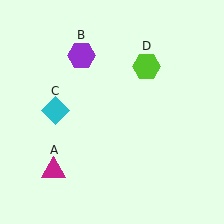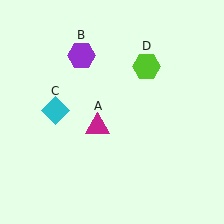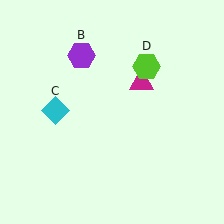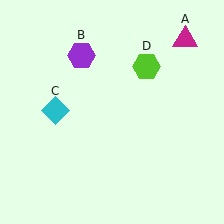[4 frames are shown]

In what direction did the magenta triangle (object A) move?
The magenta triangle (object A) moved up and to the right.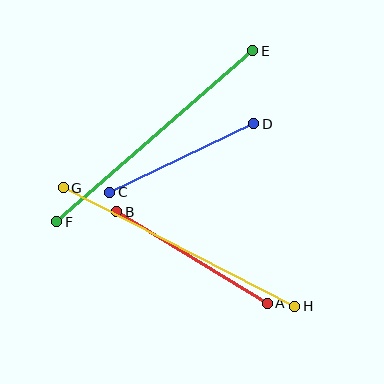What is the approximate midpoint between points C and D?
The midpoint is at approximately (182, 158) pixels.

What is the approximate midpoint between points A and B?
The midpoint is at approximately (192, 257) pixels.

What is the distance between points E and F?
The distance is approximately 260 pixels.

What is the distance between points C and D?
The distance is approximately 159 pixels.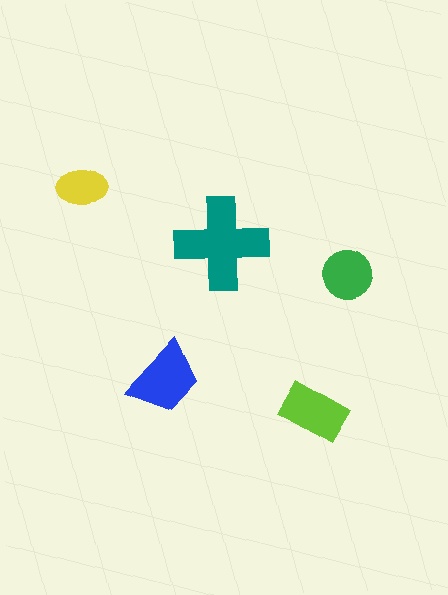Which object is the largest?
The teal cross.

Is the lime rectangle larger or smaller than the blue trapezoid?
Smaller.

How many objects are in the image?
There are 5 objects in the image.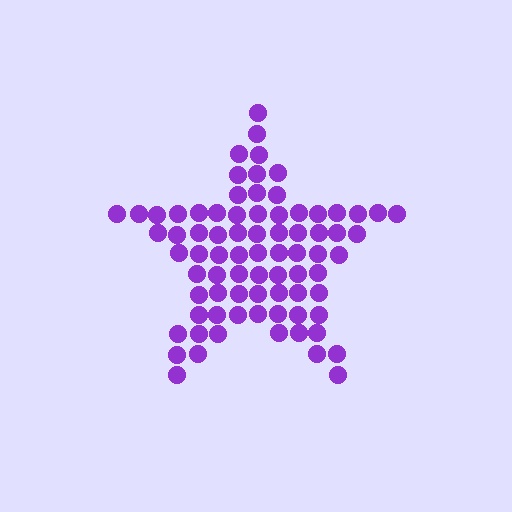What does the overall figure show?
The overall figure shows a star.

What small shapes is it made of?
It is made of small circles.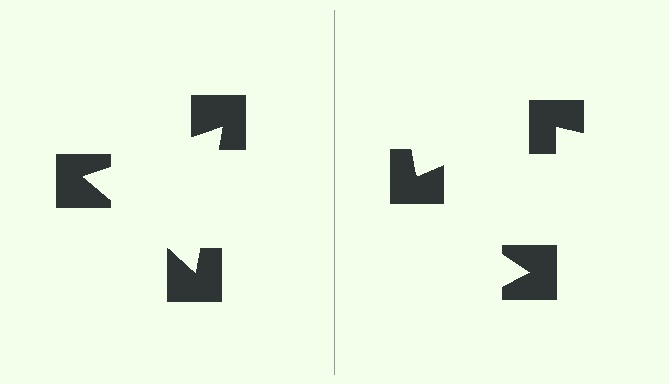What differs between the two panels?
The notched squares are positioned identically on both sides; only the wedge orientations differ. On the left they align to a triangle; on the right they are misaligned.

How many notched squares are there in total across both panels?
6 — 3 on each side.